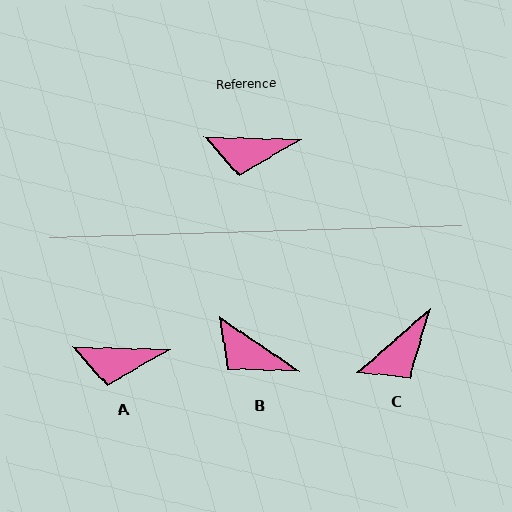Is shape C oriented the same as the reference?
No, it is off by about 43 degrees.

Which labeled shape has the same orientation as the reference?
A.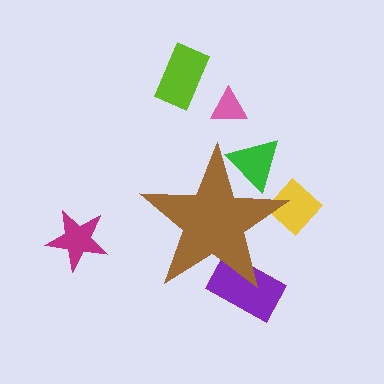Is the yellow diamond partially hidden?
Yes, the yellow diamond is partially hidden behind the brown star.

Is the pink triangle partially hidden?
No, the pink triangle is fully visible.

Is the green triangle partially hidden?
Yes, the green triangle is partially hidden behind the brown star.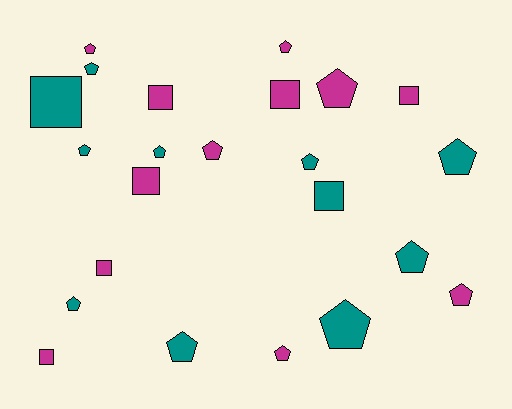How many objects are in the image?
There are 23 objects.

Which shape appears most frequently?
Pentagon, with 15 objects.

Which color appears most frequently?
Magenta, with 12 objects.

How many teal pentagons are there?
There are 9 teal pentagons.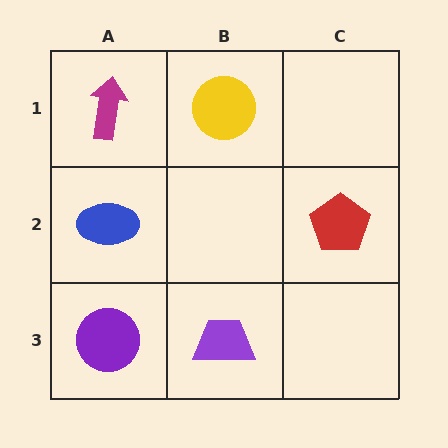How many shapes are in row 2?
2 shapes.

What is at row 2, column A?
A blue ellipse.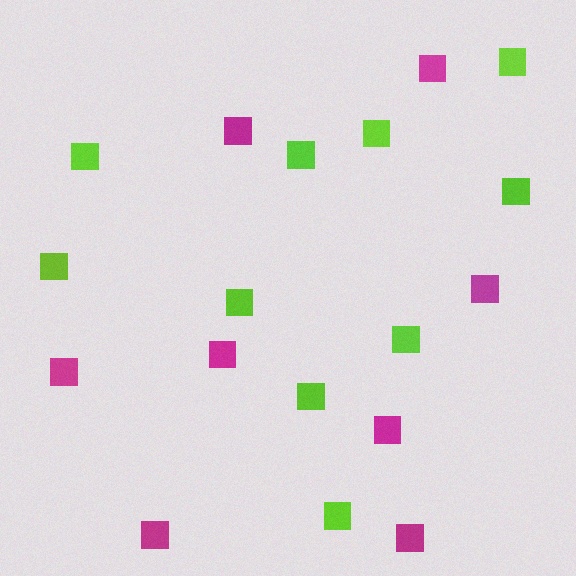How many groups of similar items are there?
There are 2 groups: one group of lime squares (10) and one group of magenta squares (8).